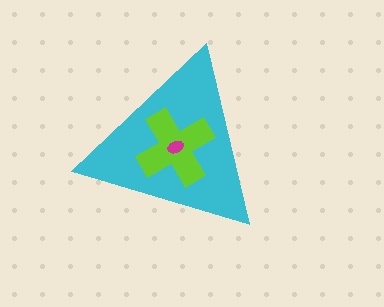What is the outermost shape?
The cyan triangle.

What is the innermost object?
The magenta ellipse.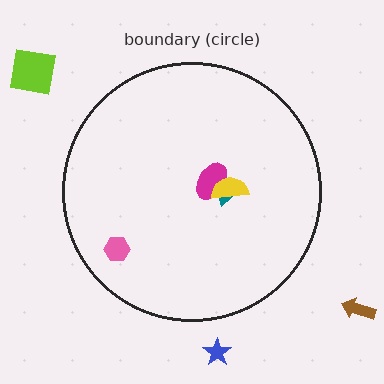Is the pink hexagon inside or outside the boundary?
Inside.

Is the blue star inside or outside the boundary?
Outside.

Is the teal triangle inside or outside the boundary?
Inside.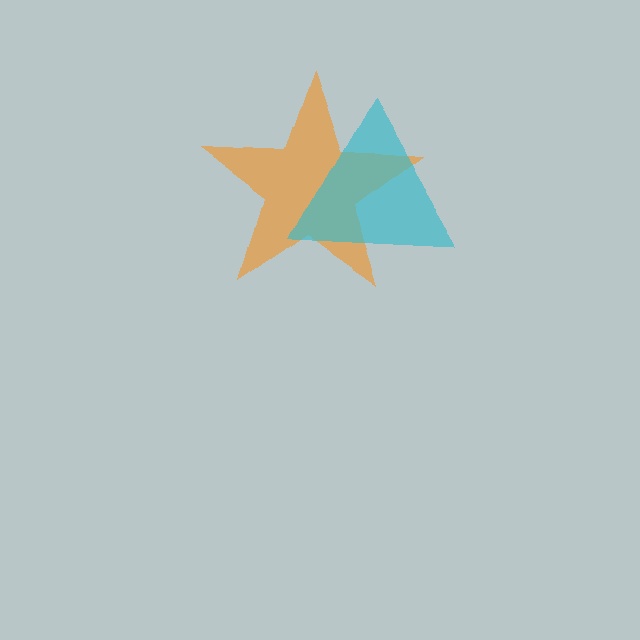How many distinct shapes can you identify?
There are 2 distinct shapes: an orange star, a cyan triangle.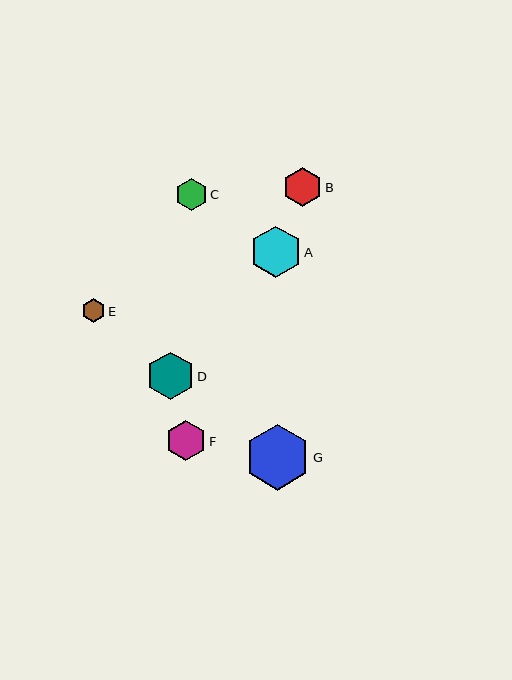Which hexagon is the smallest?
Hexagon E is the smallest with a size of approximately 24 pixels.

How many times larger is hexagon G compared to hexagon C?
Hexagon G is approximately 2.0 times the size of hexagon C.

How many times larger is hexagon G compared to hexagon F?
Hexagon G is approximately 1.6 times the size of hexagon F.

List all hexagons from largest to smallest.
From largest to smallest: G, A, D, F, B, C, E.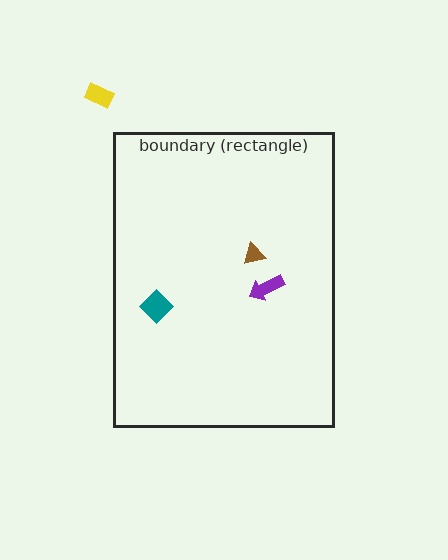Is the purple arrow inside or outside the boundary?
Inside.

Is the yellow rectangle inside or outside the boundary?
Outside.